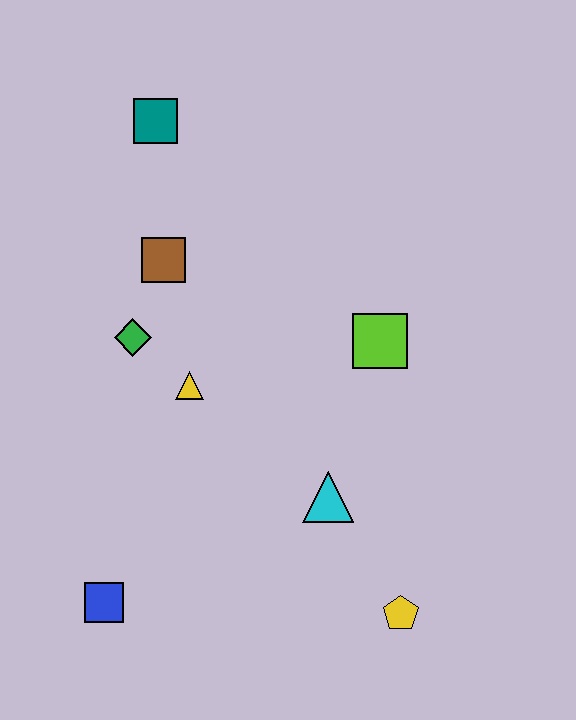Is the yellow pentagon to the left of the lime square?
No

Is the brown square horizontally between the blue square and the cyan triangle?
Yes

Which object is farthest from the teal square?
The yellow pentagon is farthest from the teal square.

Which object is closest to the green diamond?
The yellow triangle is closest to the green diamond.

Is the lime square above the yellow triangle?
Yes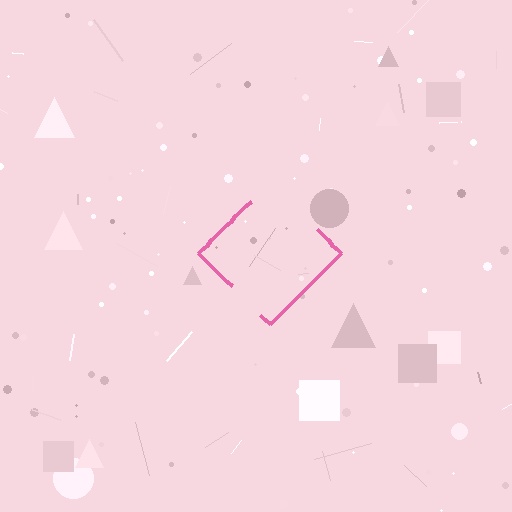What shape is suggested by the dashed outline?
The dashed outline suggests a diamond.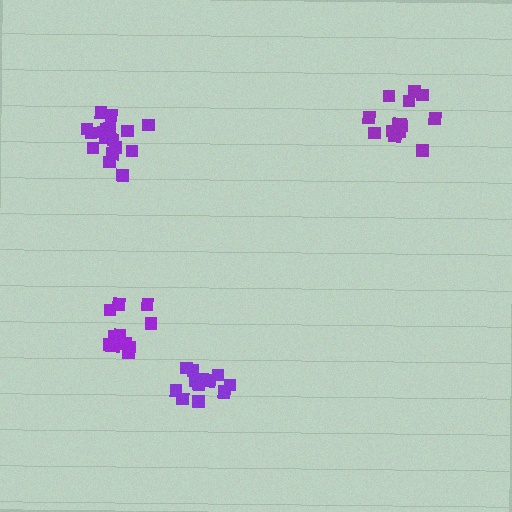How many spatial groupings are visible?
There are 4 spatial groupings.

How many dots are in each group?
Group 1: 15 dots, Group 2: 18 dots, Group 3: 15 dots, Group 4: 13 dots (61 total).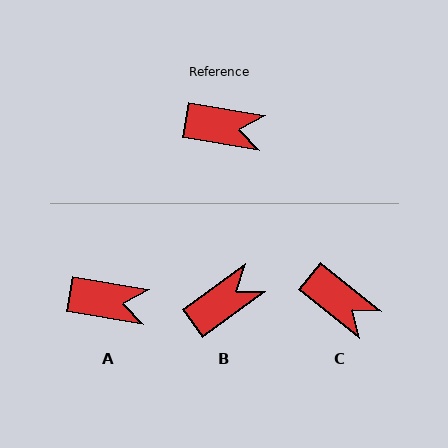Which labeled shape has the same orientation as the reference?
A.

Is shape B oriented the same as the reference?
No, it is off by about 46 degrees.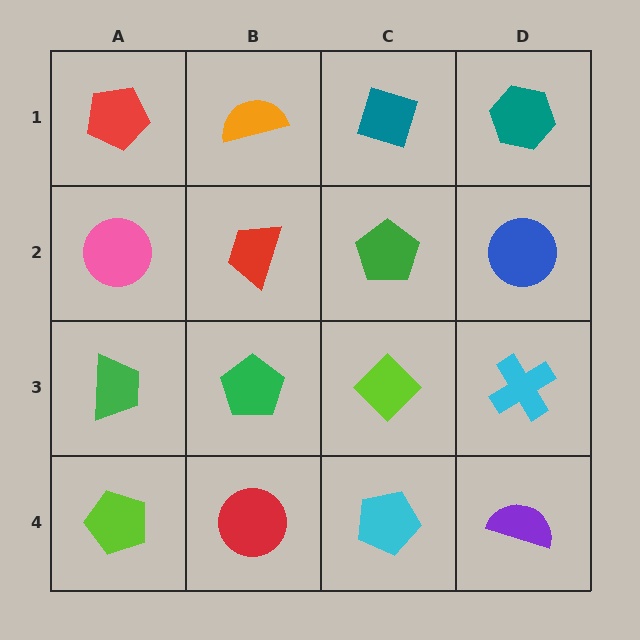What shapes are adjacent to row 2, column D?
A teal hexagon (row 1, column D), a cyan cross (row 3, column D), a green pentagon (row 2, column C).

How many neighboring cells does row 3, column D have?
3.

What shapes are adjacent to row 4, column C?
A lime diamond (row 3, column C), a red circle (row 4, column B), a purple semicircle (row 4, column D).